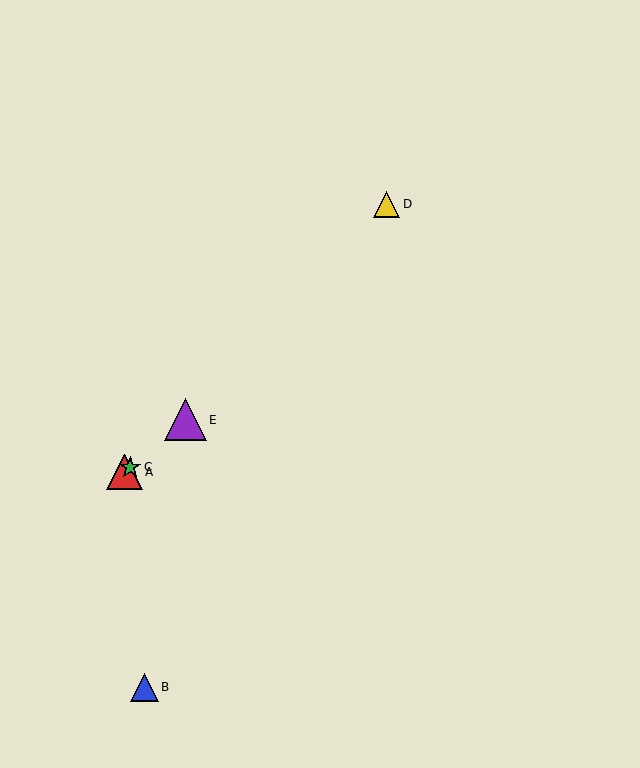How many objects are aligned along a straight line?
3 objects (A, C, E) are aligned along a straight line.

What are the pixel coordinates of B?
Object B is at (144, 687).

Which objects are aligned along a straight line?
Objects A, C, E are aligned along a straight line.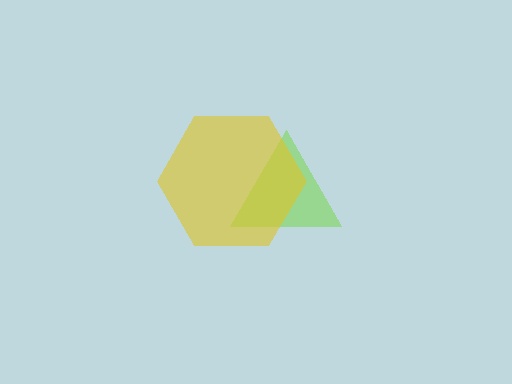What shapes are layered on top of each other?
The layered shapes are: a lime triangle, a yellow hexagon.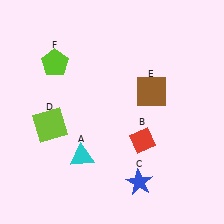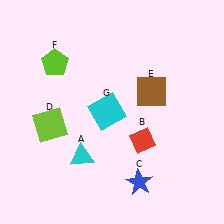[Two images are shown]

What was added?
A cyan square (G) was added in Image 2.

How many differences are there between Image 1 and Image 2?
There is 1 difference between the two images.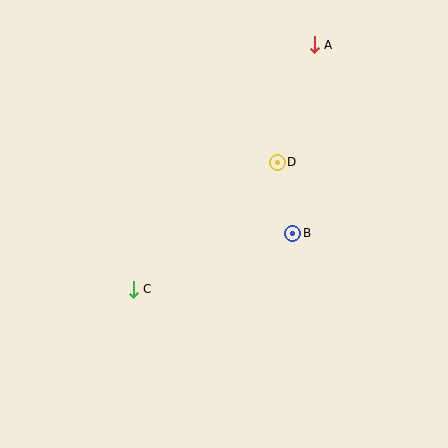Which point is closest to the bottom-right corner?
Point B is closest to the bottom-right corner.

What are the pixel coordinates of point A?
Point A is at (314, 45).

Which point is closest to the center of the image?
Point B at (293, 233) is closest to the center.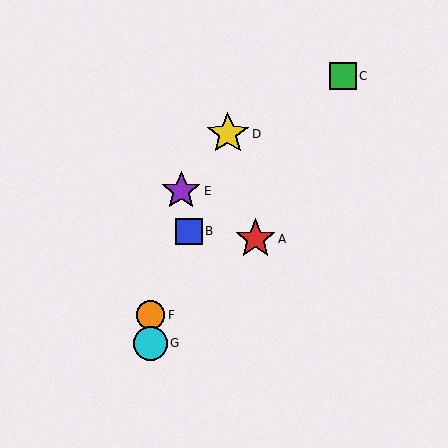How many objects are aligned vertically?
2 objects (F, G) are aligned vertically.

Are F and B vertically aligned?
No, F is at x≈150 and B is at x≈189.